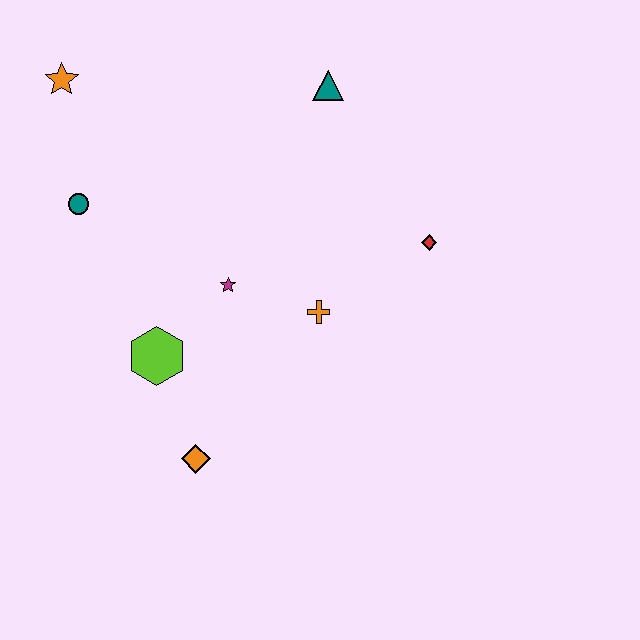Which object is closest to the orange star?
The teal circle is closest to the orange star.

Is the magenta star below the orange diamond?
No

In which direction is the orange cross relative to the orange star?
The orange cross is to the right of the orange star.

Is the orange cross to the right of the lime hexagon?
Yes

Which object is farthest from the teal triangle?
The orange diamond is farthest from the teal triangle.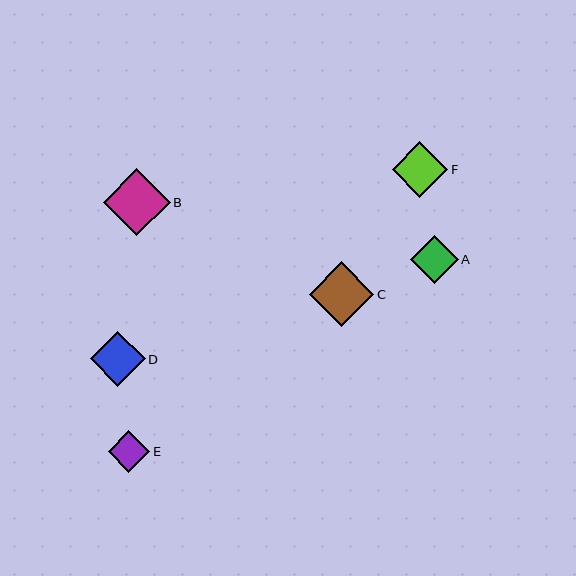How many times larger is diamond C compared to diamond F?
Diamond C is approximately 1.2 times the size of diamond F.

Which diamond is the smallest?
Diamond E is the smallest with a size of approximately 42 pixels.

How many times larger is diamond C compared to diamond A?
Diamond C is approximately 1.3 times the size of diamond A.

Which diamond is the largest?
Diamond B is the largest with a size of approximately 67 pixels.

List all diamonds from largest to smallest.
From largest to smallest: B, C, F, D, A, E.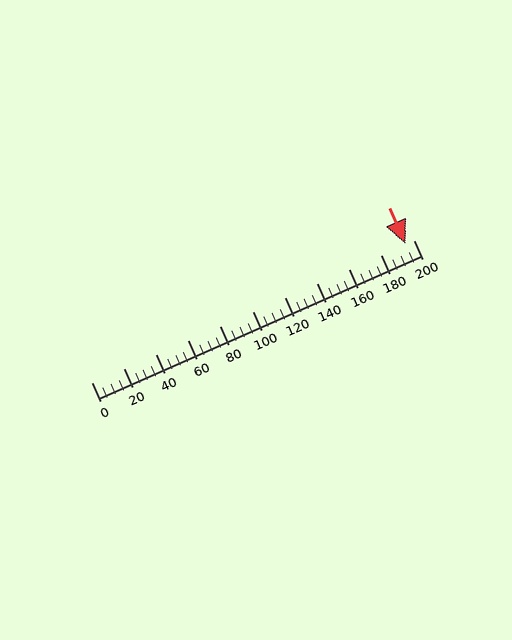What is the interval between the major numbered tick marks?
The major tick marks are spaced 20 units apart.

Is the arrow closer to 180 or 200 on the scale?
The arrow is closer to 200.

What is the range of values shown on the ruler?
The ruler shows values from 0 to 200.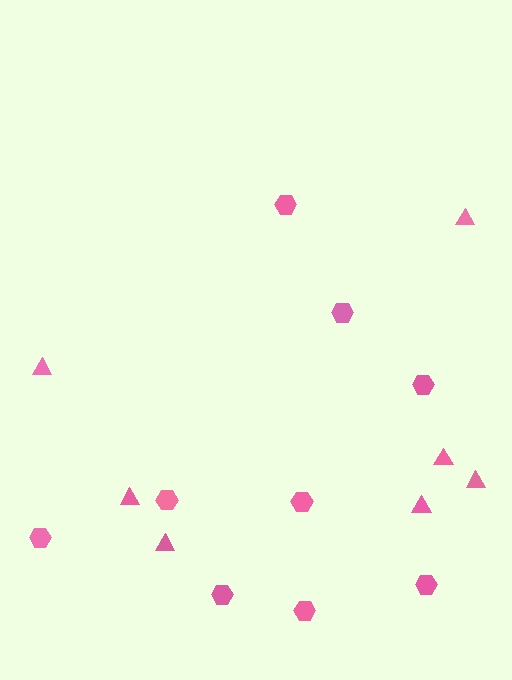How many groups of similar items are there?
There are 2 groups: one group of hexagons (9) and one group of triangles (7).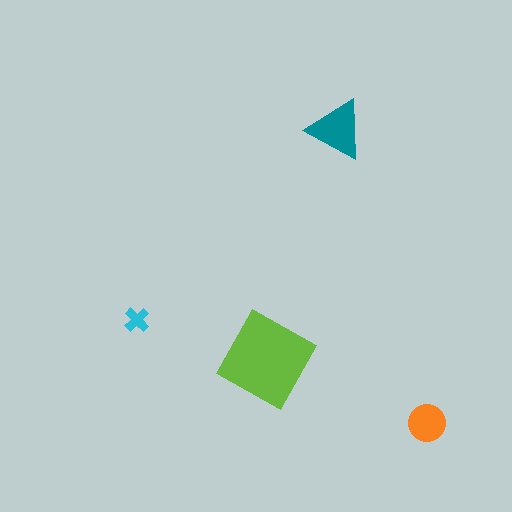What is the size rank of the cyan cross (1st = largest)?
4th.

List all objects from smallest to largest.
The cyan cross, the orange circle, the teal triangle, the lime diamond.